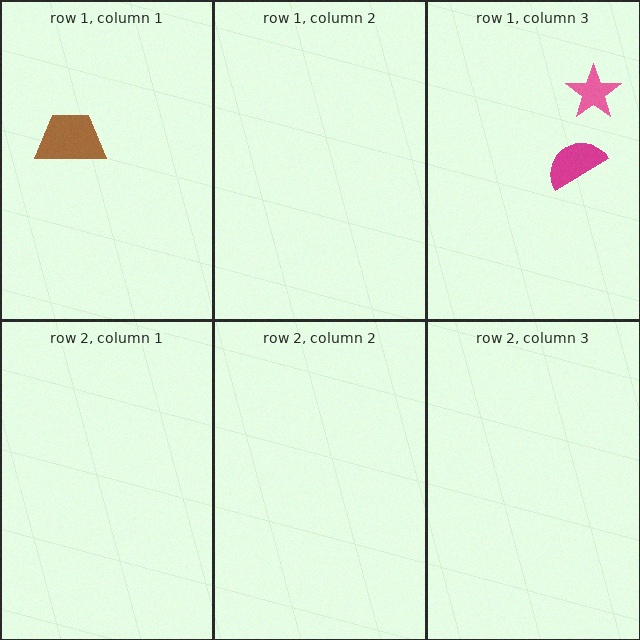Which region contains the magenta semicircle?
The row 1, column 3 region.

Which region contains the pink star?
The row 1, column 3 region.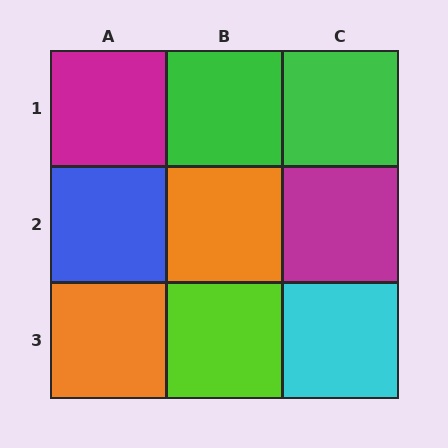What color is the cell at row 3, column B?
Lime.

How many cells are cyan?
1 cell is cyan.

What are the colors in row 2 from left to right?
Blue, orange, magenta.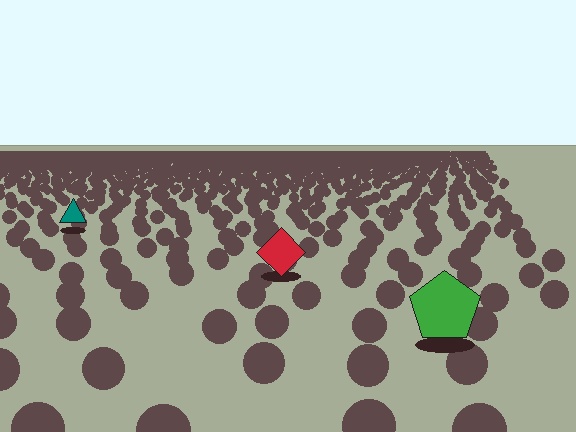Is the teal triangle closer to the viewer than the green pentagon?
No. The green pentagon is closer — you can tell from the texture gradient: the ground texture is coarser near it.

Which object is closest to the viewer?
The green pentagon is closest. The texture marks near it are larger and more spread out.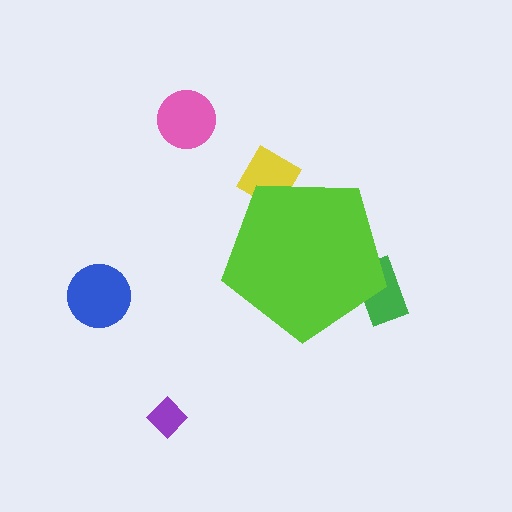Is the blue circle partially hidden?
No, the blue circle is fully visible.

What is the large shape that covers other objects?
A lime pentagon.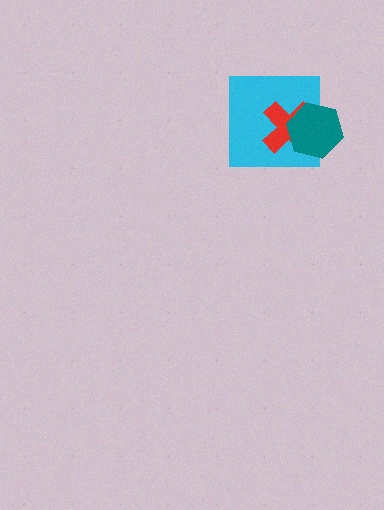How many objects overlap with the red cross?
2 objects overlap with the red cross.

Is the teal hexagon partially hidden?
No, no other shape covers it.